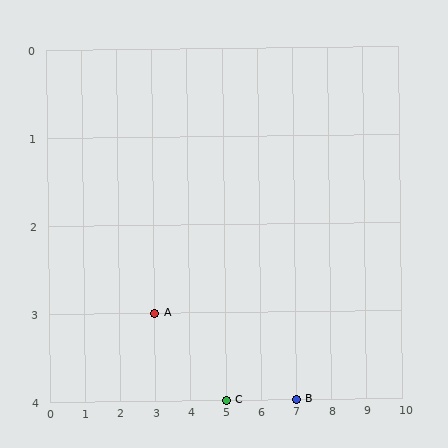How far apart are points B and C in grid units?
Points B and C are 2 columns apart.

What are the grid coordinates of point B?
Point B is at grid coordinates (7, 4).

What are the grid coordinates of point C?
Point C is at grid coordinates (5, 4).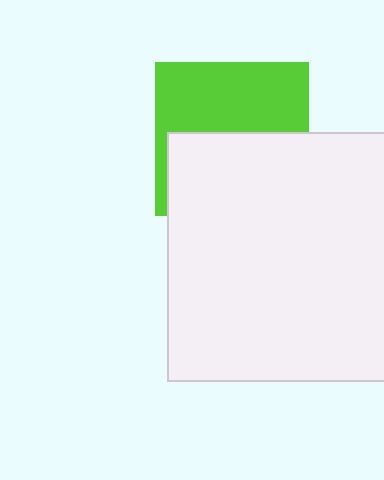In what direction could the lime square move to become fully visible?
The lime square could move up. That would shift it out from behind the white square entirely.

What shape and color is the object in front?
The object in front is a white square.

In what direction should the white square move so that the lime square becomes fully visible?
The white square should move down. That is the shortest direction to clear the overlap and leave the lime square fully visible.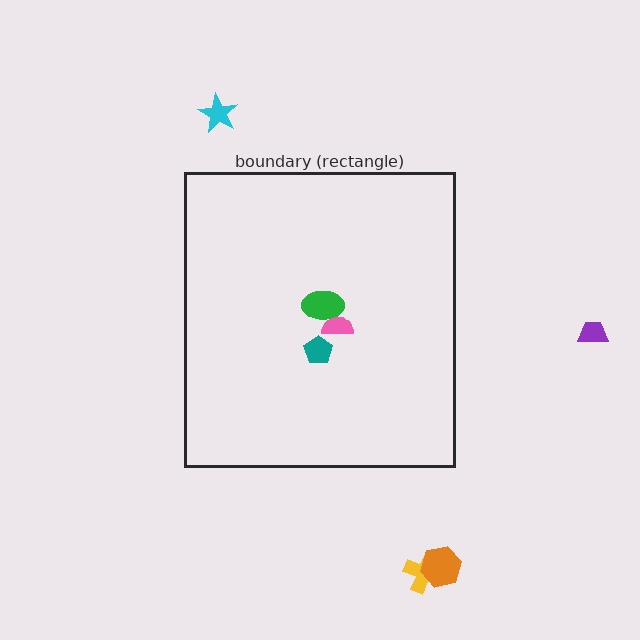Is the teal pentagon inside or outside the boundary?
Inside.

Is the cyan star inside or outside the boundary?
Outside.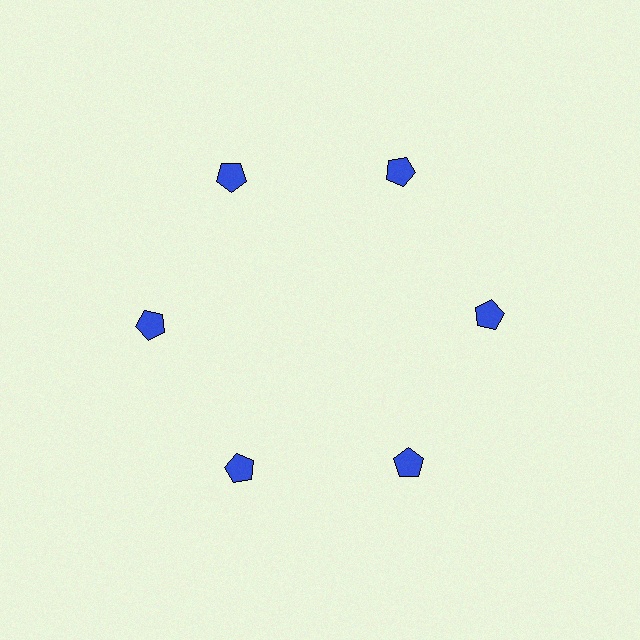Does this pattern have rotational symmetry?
Yes, this pattern has 6-fold rotational symmetry. It looks the same after rotating 60 degrees around the center.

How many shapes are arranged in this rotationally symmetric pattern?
There are 6 shapes, arranged in 6 groups of 1.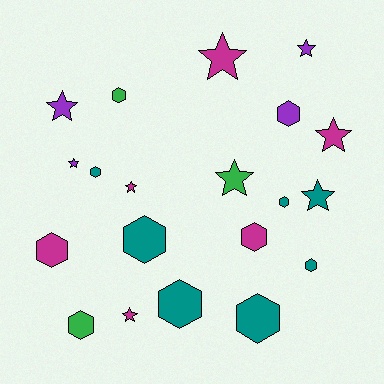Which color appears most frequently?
Teal, with 7 objects.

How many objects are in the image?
There are 20 objects.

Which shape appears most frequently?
Hexagon, with 11 objects.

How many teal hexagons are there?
There are 6 teal hexagons.